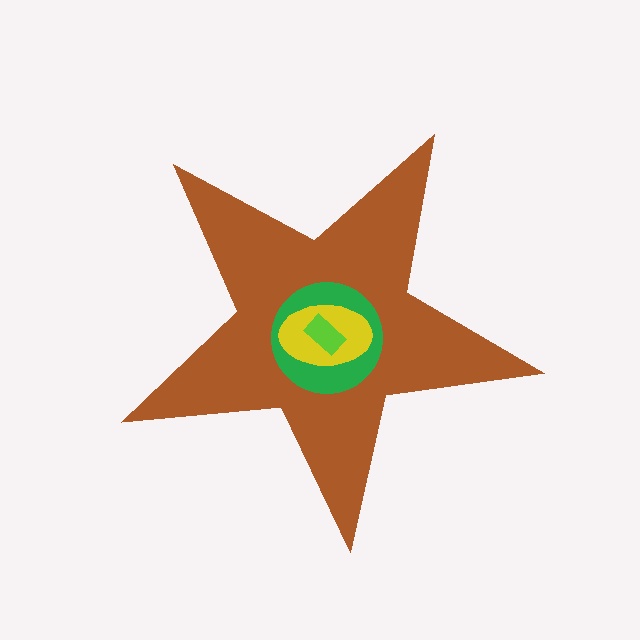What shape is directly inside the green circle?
The yellow ellipse.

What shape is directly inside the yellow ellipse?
The lime rectangle.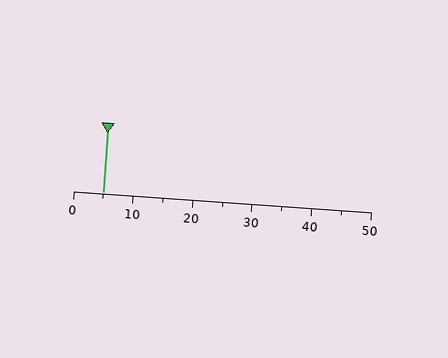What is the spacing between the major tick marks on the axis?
The major ticks are spaced 10 apart.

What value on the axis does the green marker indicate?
The marker indicates approximately 5.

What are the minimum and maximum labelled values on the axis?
The axis runs from 0 to 50.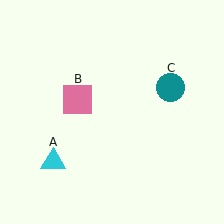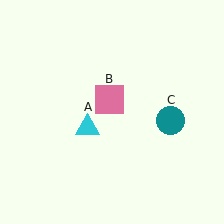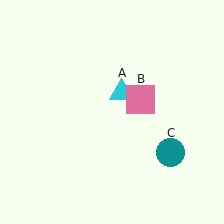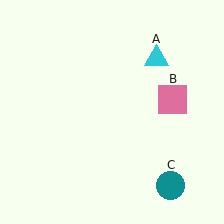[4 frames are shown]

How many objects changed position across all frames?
3 objects changed position: cyan triangle (object A), pink square (object B), teal circle (object C).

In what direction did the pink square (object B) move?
The pink square (object B) moved right.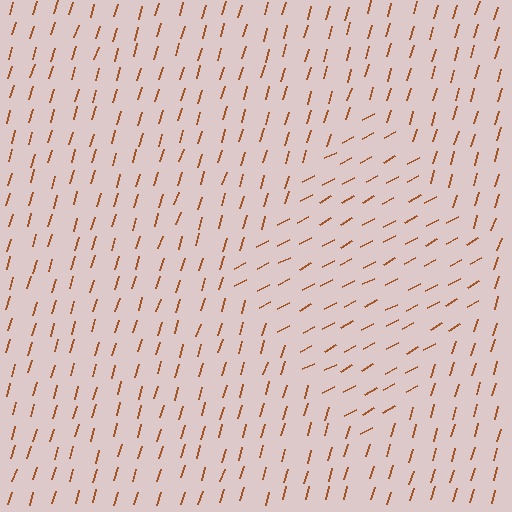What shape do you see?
I see a diamond.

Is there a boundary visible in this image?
Yes, there is a texture boundary formed by a change in line orientation.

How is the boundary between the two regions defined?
The boundary is defined purely by a change in line orientation (approximately 45 degrees difference). All lines are the same color and thickness.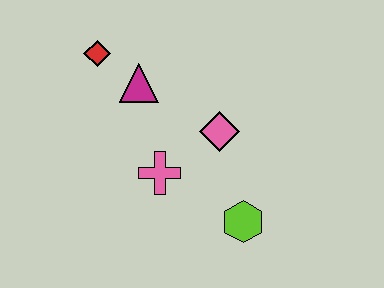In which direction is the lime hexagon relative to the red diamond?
The lime hexagon is below the red diamond.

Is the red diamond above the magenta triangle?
Yes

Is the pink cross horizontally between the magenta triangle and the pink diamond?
Yes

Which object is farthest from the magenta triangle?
The lime hexagon is farthest from the magenta triangle.